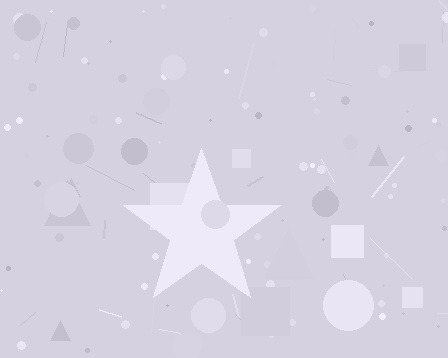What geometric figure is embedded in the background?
A star is embedded in the background.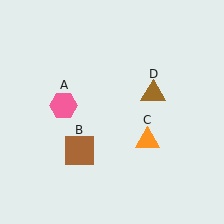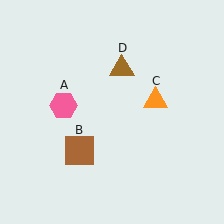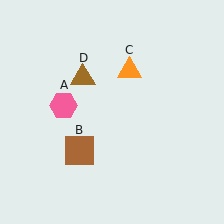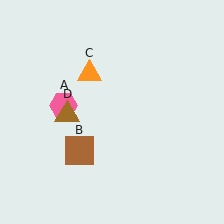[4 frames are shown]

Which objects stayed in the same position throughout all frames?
Pink hexagon (object A) and brown square (object B) remained stationary.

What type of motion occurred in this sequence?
The orange triangle (object C), brown triangle (object D) rotated counterclockwise around the center of the scene.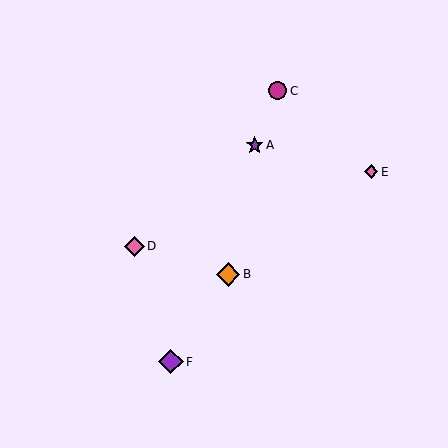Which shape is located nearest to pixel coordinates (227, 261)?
The orange diamond (labeled B) at (228, 274) is nearest to that location.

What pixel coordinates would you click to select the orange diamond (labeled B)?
Click at (228, 274) to select the orange diamond B.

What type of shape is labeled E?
Shape E is a pink diamond.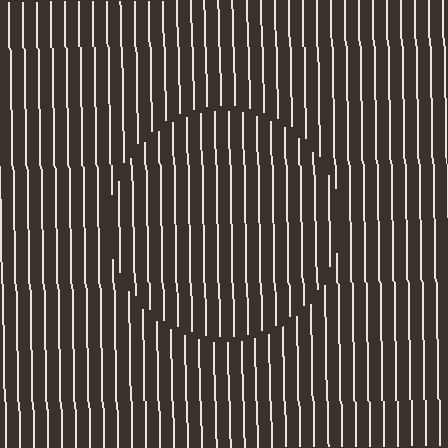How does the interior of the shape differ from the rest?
The interior of the shape contains the same grating, shifted by half a period — the contour is defined by the phase discontinuity where line-ends from the inner and outer gratings abut.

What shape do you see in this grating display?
An illusory circle. The interior of the shape contains the same grating, shifted by half a period — the contour is defined by the phase discontinuity where line-ends from the inner and outer gratings abut.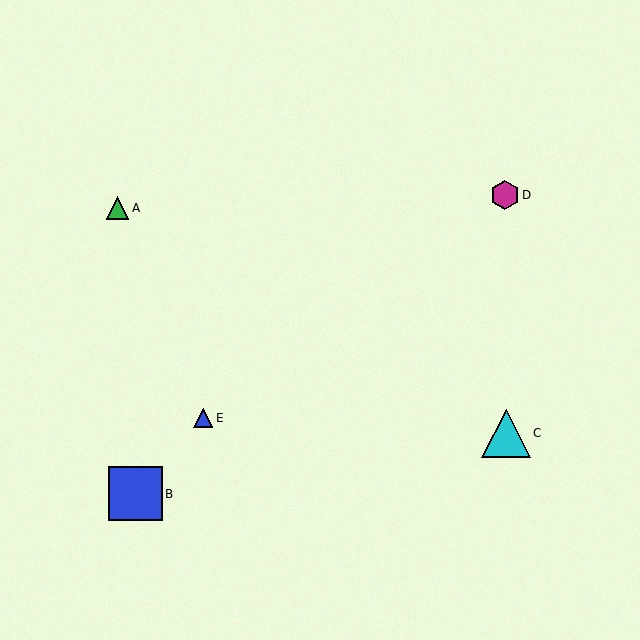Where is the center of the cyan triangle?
The center of the cyan triangle is at (506, 433).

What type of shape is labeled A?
Shape A is a green triangle.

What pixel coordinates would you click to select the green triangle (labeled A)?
Click at (117, 208) to select the green triangle A.